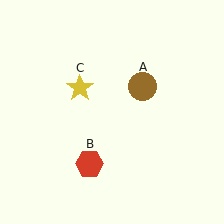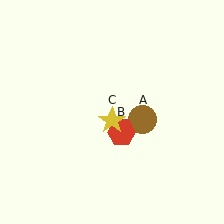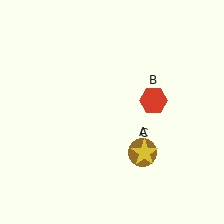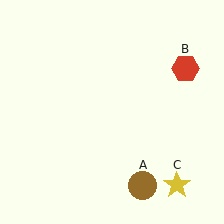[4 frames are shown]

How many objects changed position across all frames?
3 objects changed position: brown circle (object A), red hexagon (object B), yellow star (object C).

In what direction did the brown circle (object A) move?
The brown circle (object A) moved down.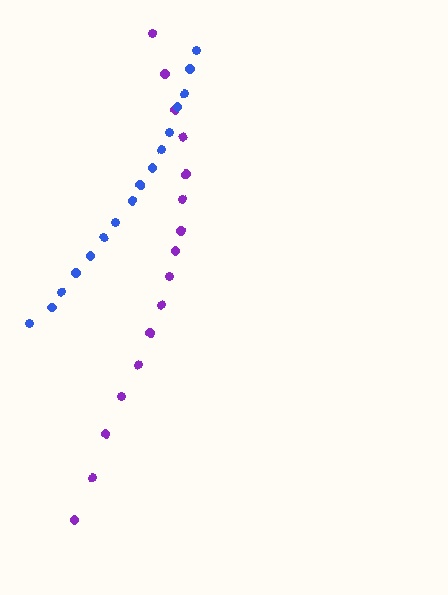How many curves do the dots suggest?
There are 2 distinct paths.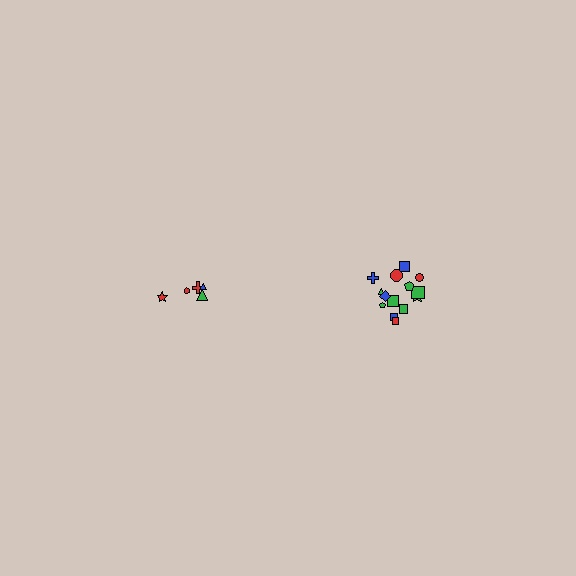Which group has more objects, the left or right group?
The right group.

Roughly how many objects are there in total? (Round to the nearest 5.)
Roughly 20 objects in total.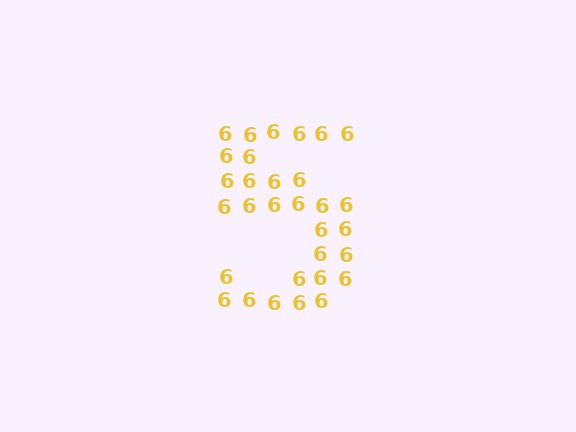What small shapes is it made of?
It is made of small digit 6's.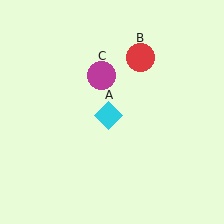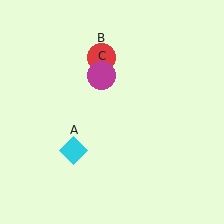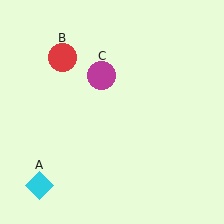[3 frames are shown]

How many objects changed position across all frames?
2 objects changed position: cyan diamond (object A), red circle (object B).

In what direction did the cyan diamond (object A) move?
The cyan diamond (object A) moved down and to the left.